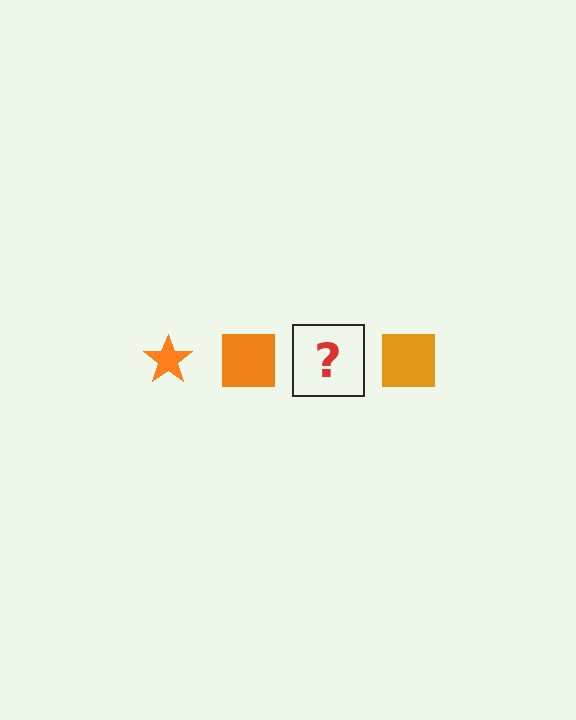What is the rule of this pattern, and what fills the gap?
The rule is that the pattern cycles through star, square shapes in orange. The gap should be filled with an orange star.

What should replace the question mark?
The question mark should be replaced with an orange star.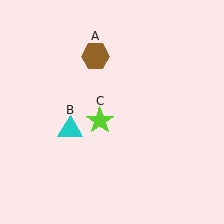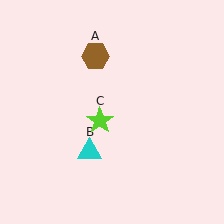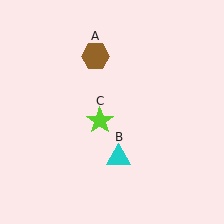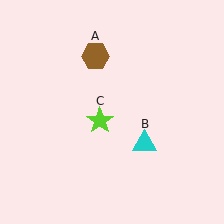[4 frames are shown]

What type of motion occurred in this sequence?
The cyan triangle (object B) rotated counterclockwise around the center of the scene.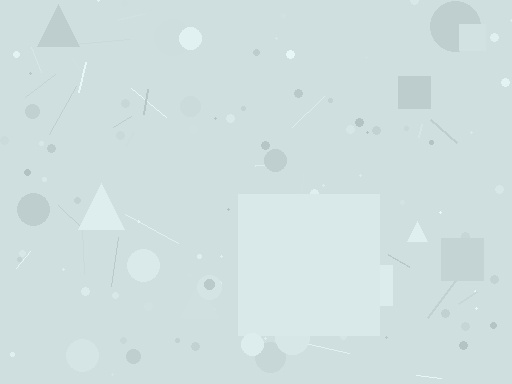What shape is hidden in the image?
A square is hidden in the image.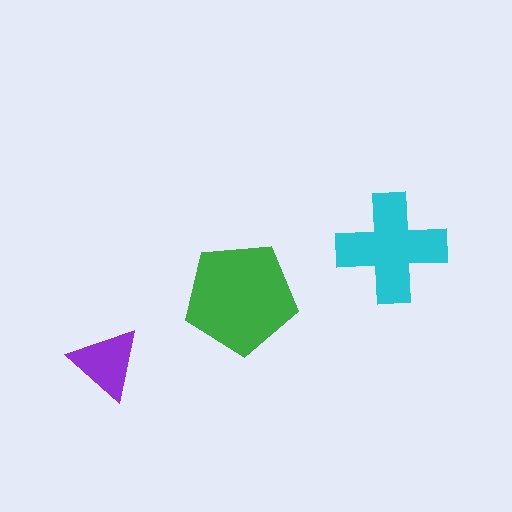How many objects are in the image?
There are 3 objects in the image.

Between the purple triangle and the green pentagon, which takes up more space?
The green pentagon.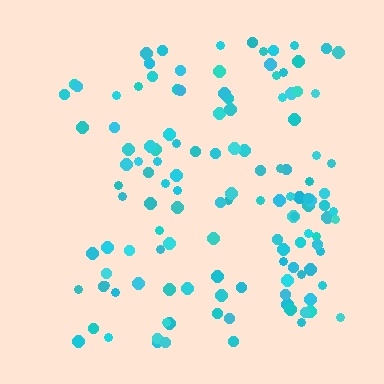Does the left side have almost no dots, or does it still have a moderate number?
Still a moderate number, just noticeably fewer than the right.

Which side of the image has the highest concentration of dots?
The right.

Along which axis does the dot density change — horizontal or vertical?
Horizontal.